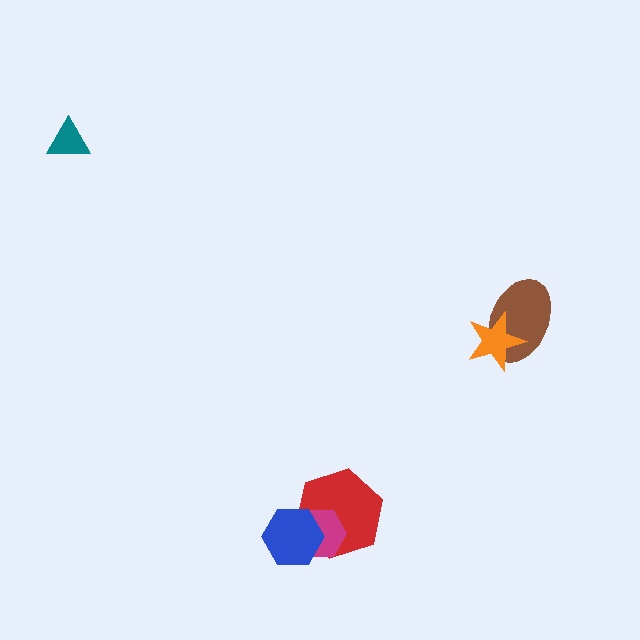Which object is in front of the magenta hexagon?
The blue hexagon is in front of the magenta hexagon.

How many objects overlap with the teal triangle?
0 objects overlap with the teal triangle.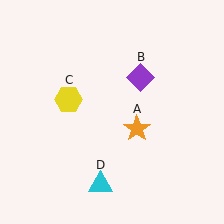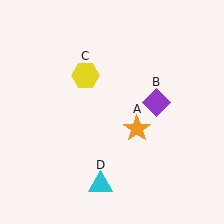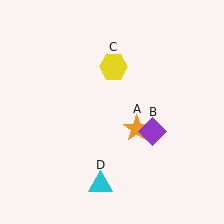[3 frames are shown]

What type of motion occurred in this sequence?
The purple diamond (object B), yellow hexagon (object C) rotated clockwise around the center of the scene.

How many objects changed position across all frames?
2 objects changed position: purple diamond (object B), yellow hexagon (object C).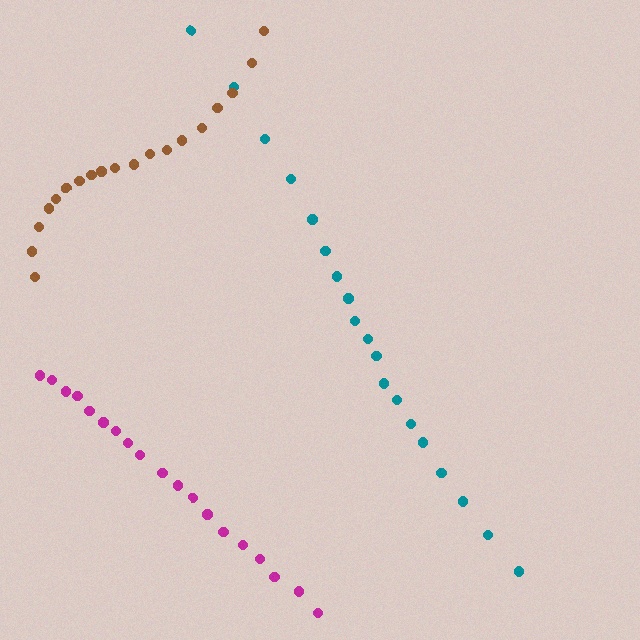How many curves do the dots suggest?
There are 3 distinct paths.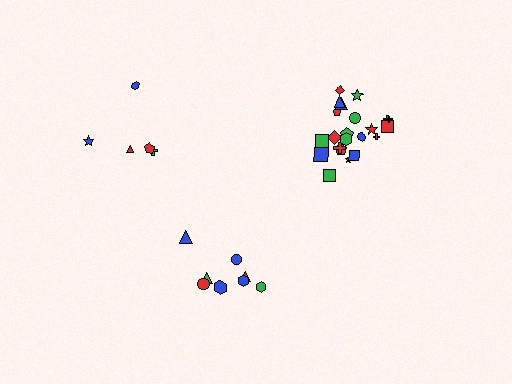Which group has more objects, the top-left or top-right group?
The top-right group.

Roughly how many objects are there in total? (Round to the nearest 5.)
Roughly 35 objects in total.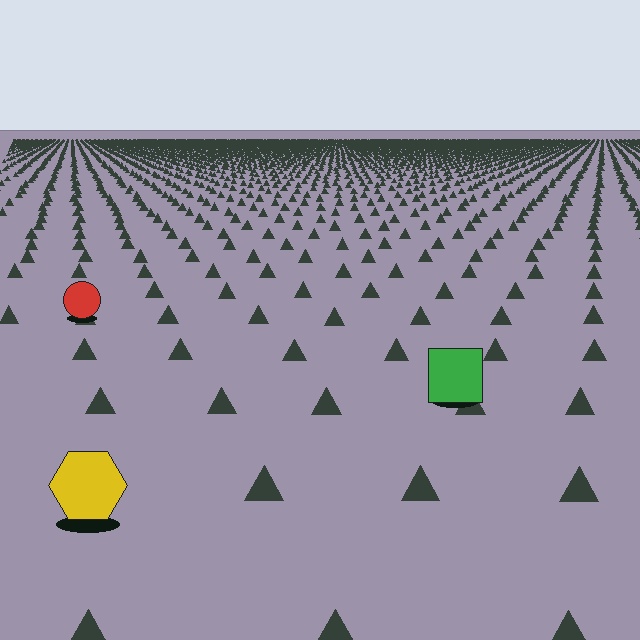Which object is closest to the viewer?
The yellow hexagon is closest. The texture marks near it are larger and more spread out.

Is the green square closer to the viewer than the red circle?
Yes. The green square is closer — you can tell from the texture gradient: the ground texture is coarser near it.